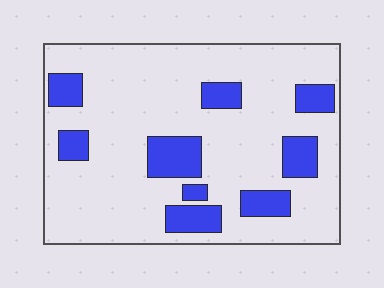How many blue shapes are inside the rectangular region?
9.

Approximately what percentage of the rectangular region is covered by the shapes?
Approximately 20%.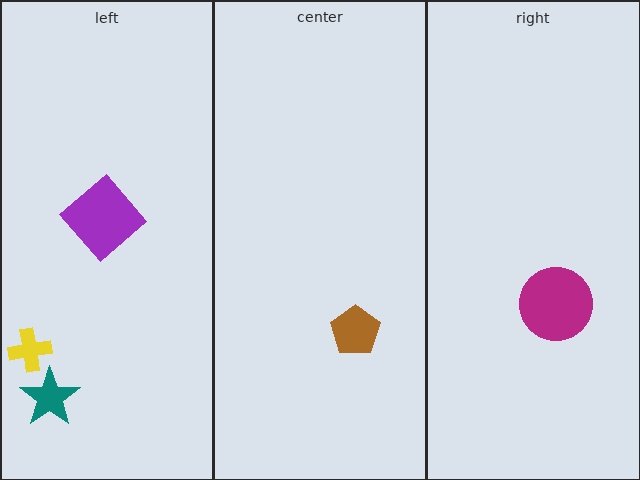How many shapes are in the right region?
1.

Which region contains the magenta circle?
The right region.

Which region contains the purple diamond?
The left region.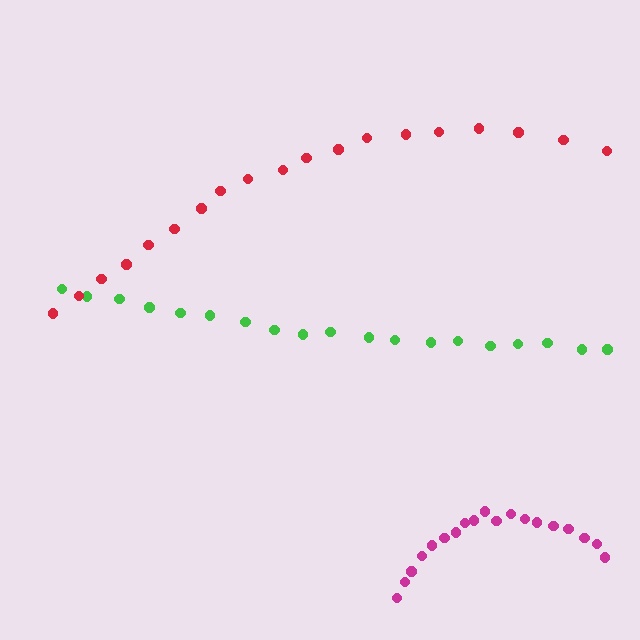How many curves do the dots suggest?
There are 3 distinct paths.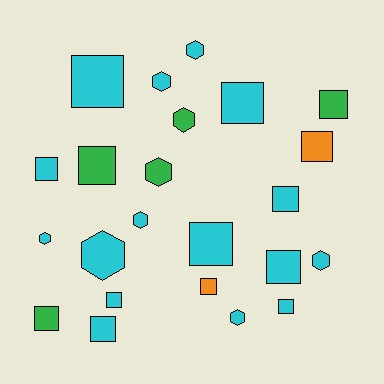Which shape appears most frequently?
Square, with 14 objects.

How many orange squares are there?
There are 2 orange squares.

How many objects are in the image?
There are 23 objects.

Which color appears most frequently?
Cyan, with 16 objects.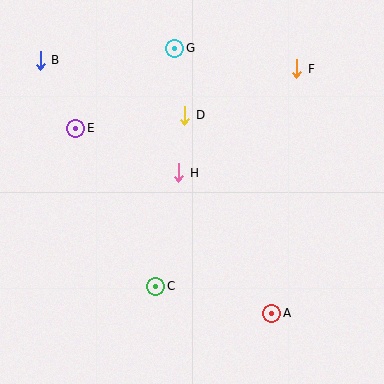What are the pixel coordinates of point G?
Point G is at (174, 48).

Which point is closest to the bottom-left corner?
Point C is closest to the bottom-left corner.